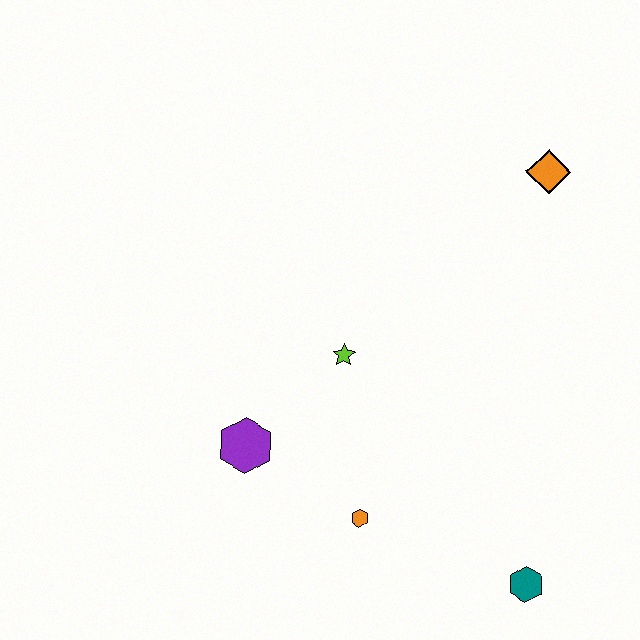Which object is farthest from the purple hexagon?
The orange diamond is farthest from the purple hexagon.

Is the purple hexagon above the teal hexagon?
Yes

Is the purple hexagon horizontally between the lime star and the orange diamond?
No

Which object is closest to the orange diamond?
The lime star is closest to the orange diamond.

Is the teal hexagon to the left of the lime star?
No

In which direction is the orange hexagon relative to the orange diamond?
The orange hexagon is below the orange diamond.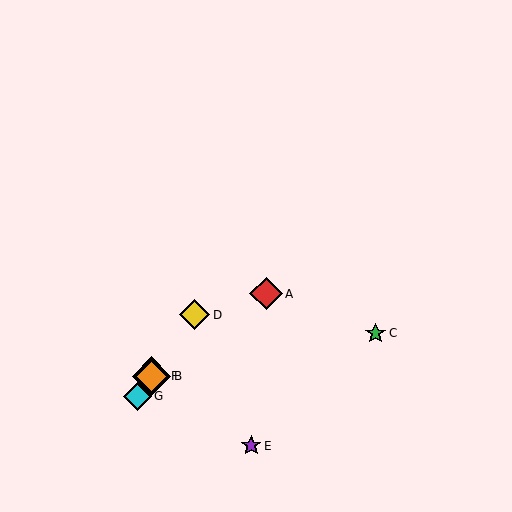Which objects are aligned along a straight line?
Objects B, D, F, G are aligned along a straight line.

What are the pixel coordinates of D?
Object D is at (195, 315).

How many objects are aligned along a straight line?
4 objects (B, D, F, G) are aligned along a straight line.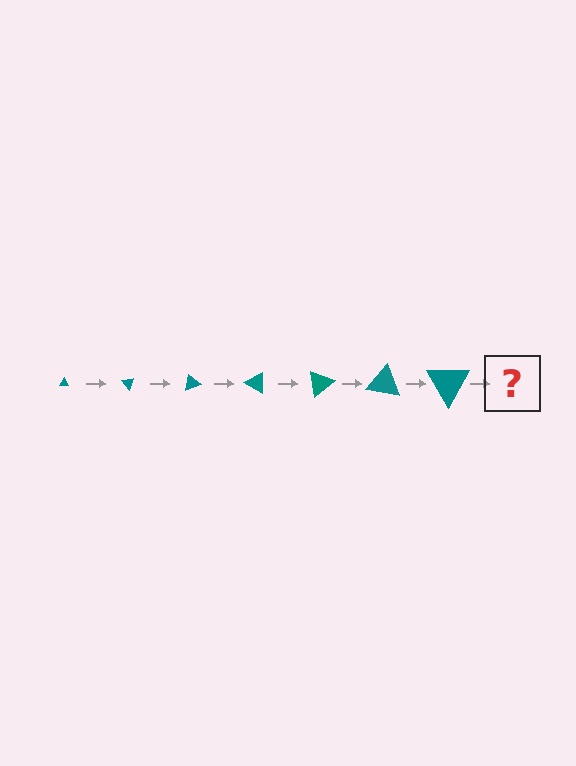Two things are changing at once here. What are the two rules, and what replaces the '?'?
The two rules are that the triangle grows larger each step and it rotates 50 degrees each step. The '?' should be a triangle, larger than the previous one and rotated 350 degrees from the start.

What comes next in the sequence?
The next element should be a triangle, larger than the previous one and rotated 350 degrees from the start.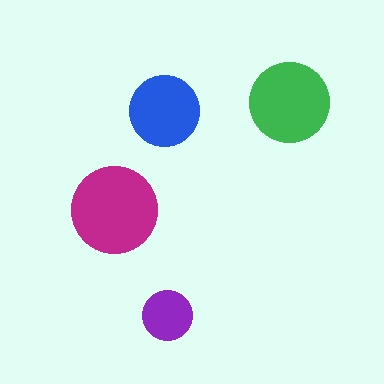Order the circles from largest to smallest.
the magenta one, the green one, the blue one, the purple one.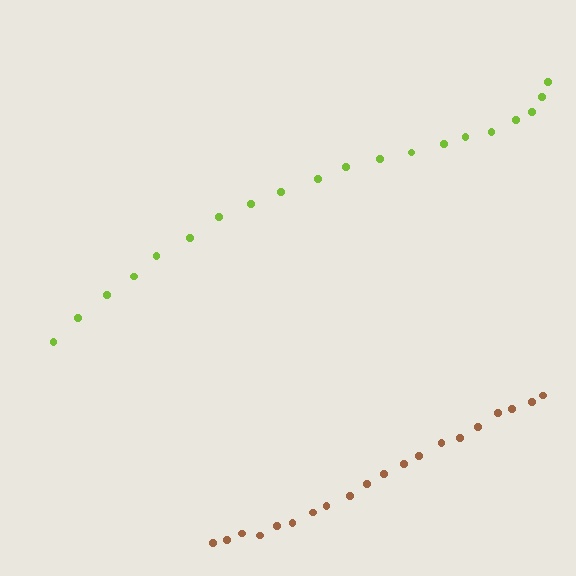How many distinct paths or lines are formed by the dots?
There are 2 distinct paths.